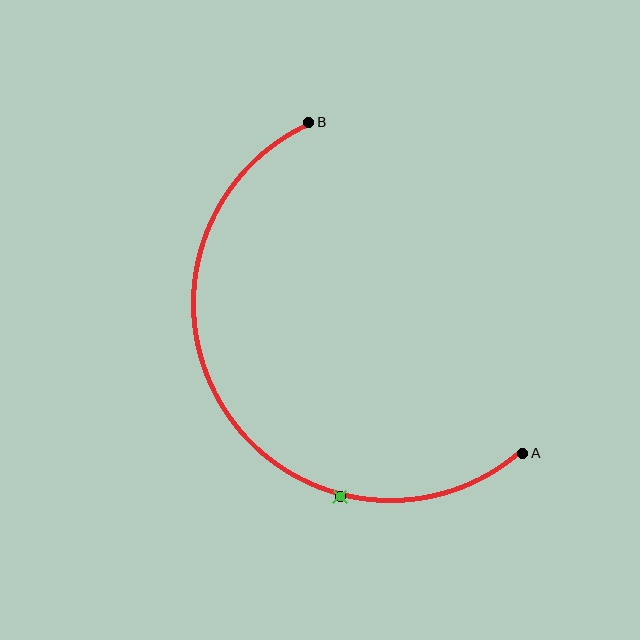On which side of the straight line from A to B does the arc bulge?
The arc bulges to the left of the straight line connecting A and B.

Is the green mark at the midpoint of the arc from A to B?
No. The green mark lies on the arc but is closer to endpoint A. The arc midpoint would be at the point on the curve equidistant along the arc from both A and B.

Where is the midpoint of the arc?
The arc midpoint is the point on the curve farthest from the straight line joining A and B. It sits to the left of that line.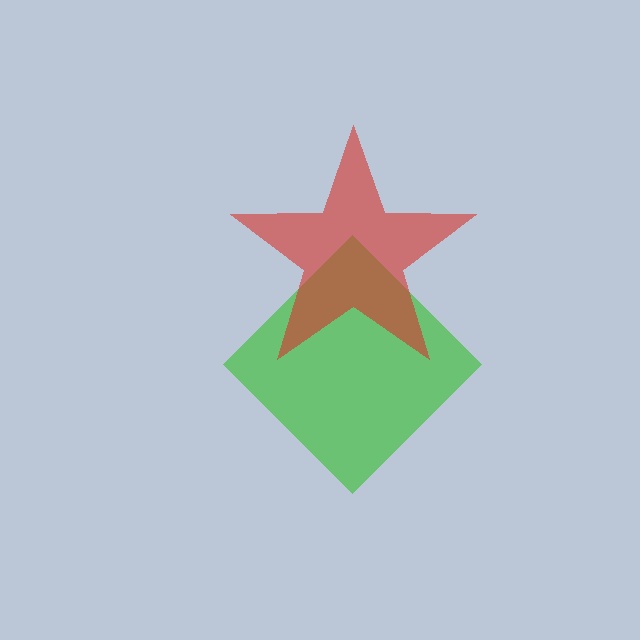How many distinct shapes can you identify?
There are 2 distinct shapes: a green diamond, a red star.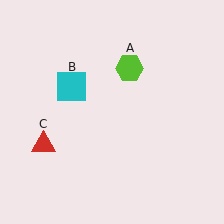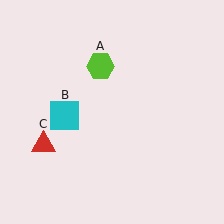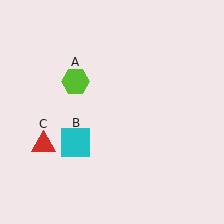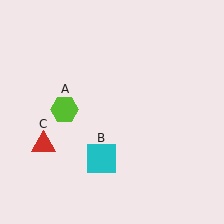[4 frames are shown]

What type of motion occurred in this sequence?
The lime hexagon (object A), cyan square (object B) rotated counterclockwise around the center of the scene.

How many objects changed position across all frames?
2 objects changed position: lime hexagon (object A), cyan square (object B).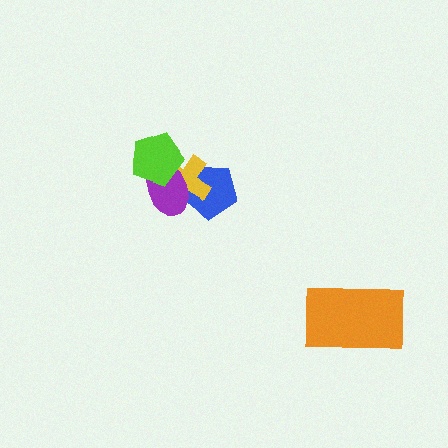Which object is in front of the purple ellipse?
The lime pentagon is in front of the purple ellipse.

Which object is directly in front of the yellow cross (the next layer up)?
The purple ellipse is directly in front of the yellow cross.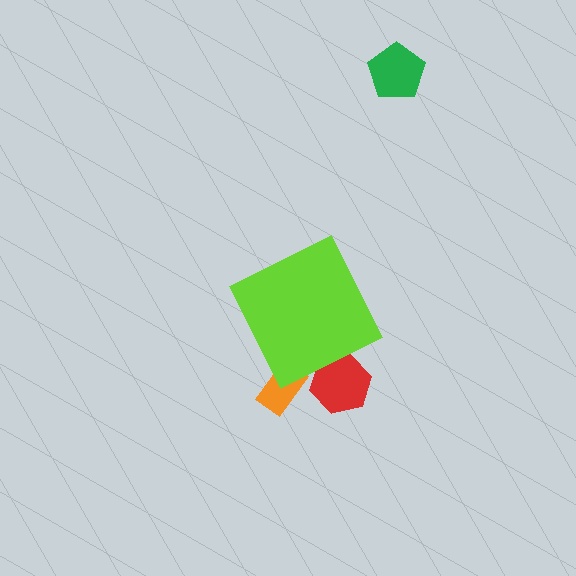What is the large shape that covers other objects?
A lime diamond.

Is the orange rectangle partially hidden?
Yes, the orange rectangle is partially hidden behind the lime diamond.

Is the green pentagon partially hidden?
No, the green pentagon is fully visible.